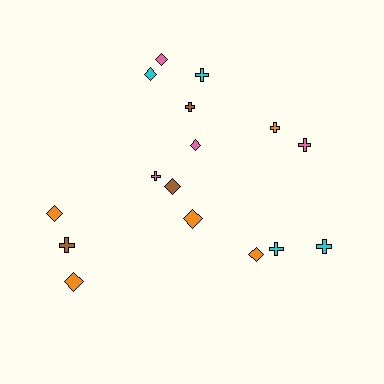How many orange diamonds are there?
There are 4 orange diamonds.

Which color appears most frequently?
Orange, with 5 objects.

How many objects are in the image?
There are 16 objects.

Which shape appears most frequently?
Cross, with 8 objects.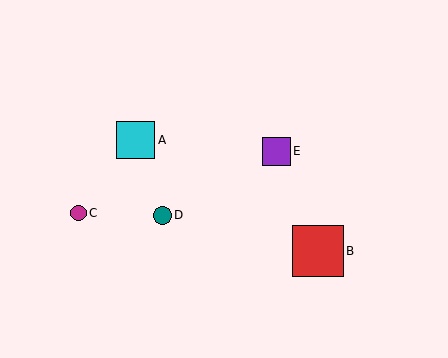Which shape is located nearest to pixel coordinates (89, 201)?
The magenta circle (labeled C) at (78, 213) is nearest to that location.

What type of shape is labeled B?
Shape B is a red square.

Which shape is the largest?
The red square (labeled B) is the largest.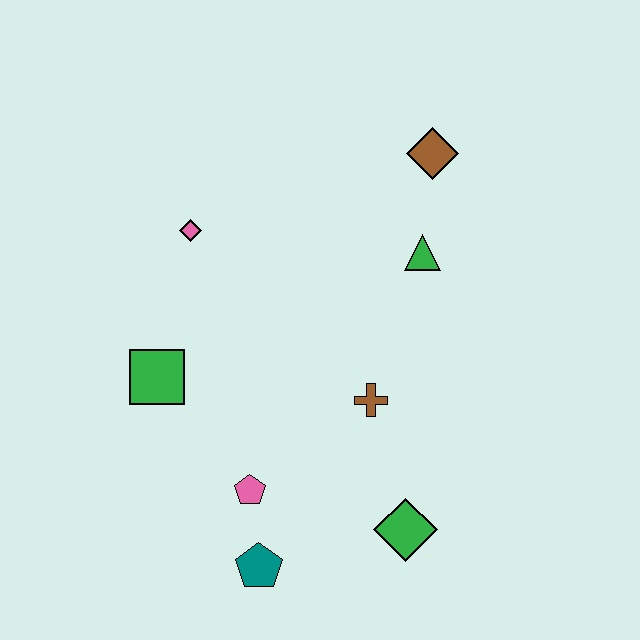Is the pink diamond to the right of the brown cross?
No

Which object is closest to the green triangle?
The brown diamond is closest to the green triangle.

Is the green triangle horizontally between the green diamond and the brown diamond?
Yes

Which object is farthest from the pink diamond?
The green diamond is farthest from the pink diamond.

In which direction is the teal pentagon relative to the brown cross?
The teal pentagon is below the brown cross.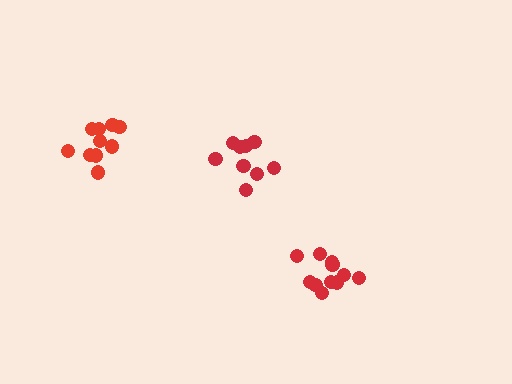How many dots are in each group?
Group 1: 11 dots, Group 2: 9 dots, Group 3: 10 dots (30 total).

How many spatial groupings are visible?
There are 3 spatial groupings.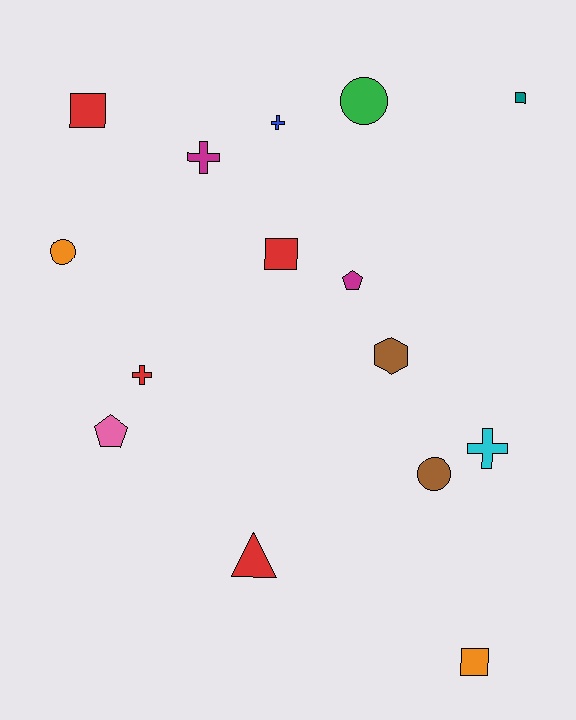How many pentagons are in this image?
There are 2 pentagons.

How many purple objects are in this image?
There are no purple objects.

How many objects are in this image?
There are 15 objects.